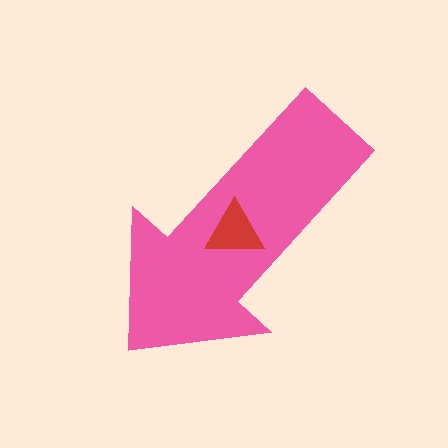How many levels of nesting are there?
2.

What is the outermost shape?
The pink arrow.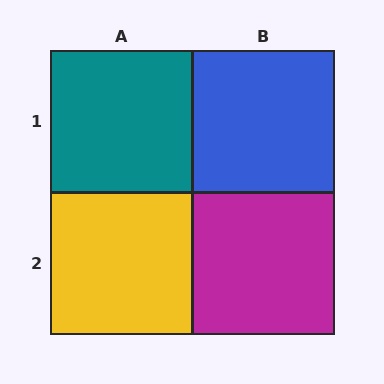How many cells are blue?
1 cell is blue.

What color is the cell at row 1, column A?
Teal.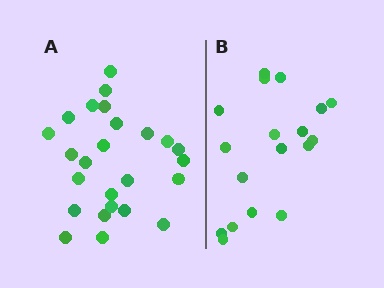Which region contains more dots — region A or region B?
Region A (the left region) has more dots.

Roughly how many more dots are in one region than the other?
Region A has roughly 8 or so more dots than region B.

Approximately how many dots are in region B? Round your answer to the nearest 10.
About 20 dots. (The exact count is 18, which rounds to 20.)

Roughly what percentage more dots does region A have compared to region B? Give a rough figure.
About 40% more.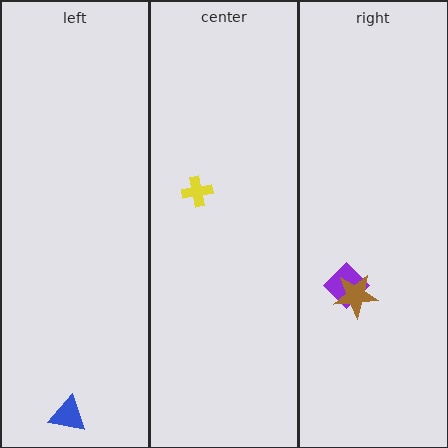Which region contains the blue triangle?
The left region.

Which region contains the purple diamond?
The right region.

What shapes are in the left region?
The blue triangle.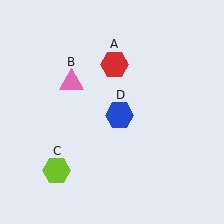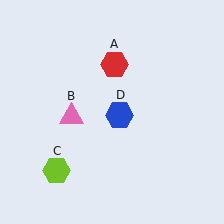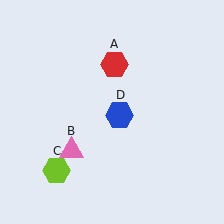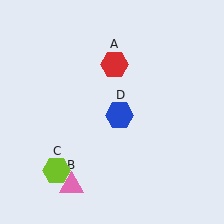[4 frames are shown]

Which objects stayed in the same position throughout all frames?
Red hexagon (object A) and lime hexagon (object C) and blue hexagon (object D) remained stationary.